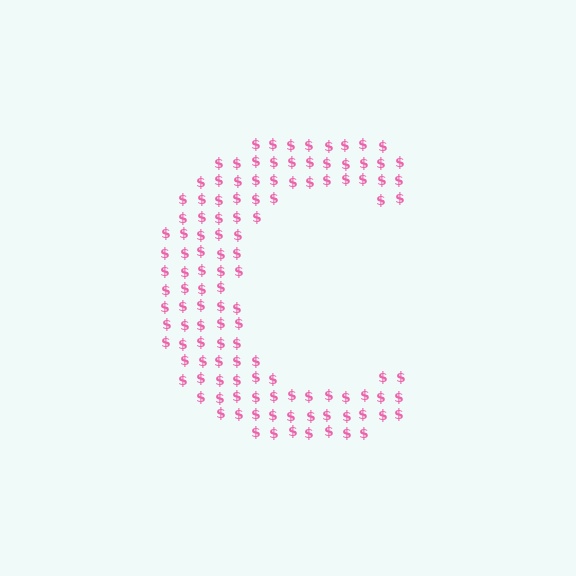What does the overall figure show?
The overall figure shows the letter C.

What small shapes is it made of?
It is made of small dollar signs.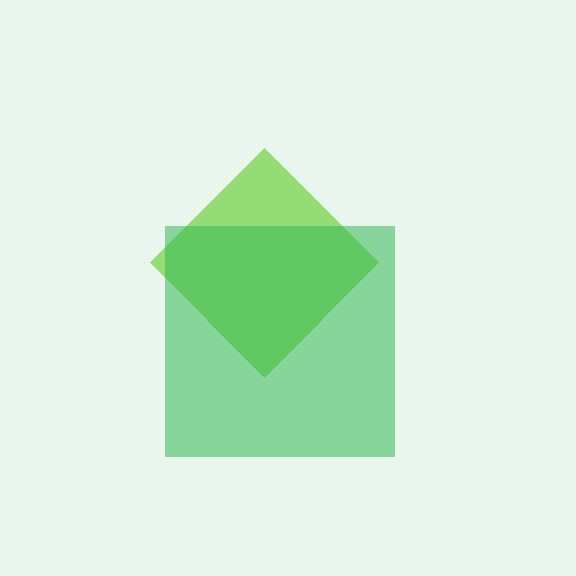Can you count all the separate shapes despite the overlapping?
Yes, there are 2 separate shapes.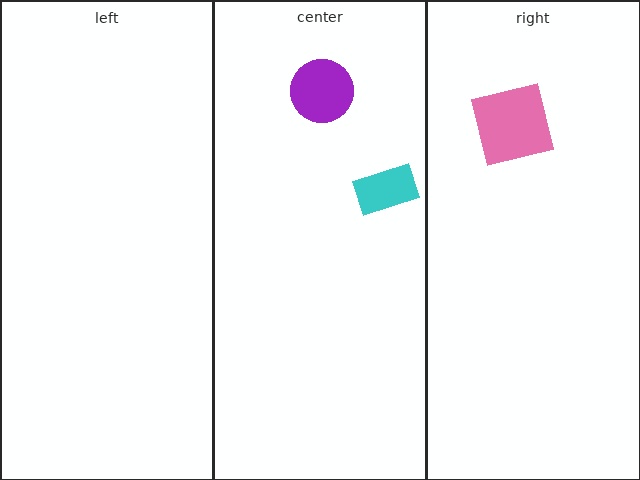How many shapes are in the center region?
2.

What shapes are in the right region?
The pink square.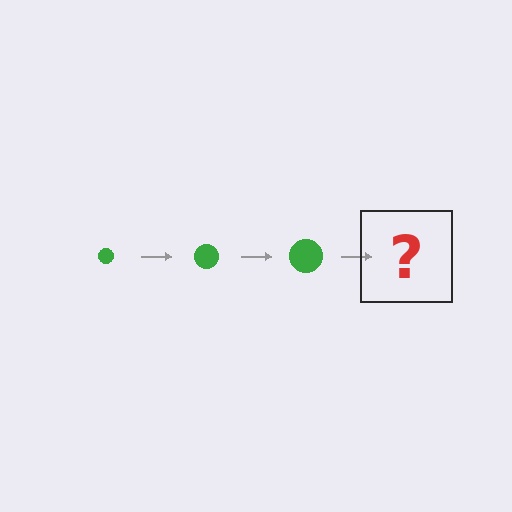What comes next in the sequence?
The next element should be a green circle, larger than the previous one.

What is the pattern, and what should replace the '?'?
The pattern is that the circle gets progressively larger each step. The '?' should be a green circle, larger than the previous one.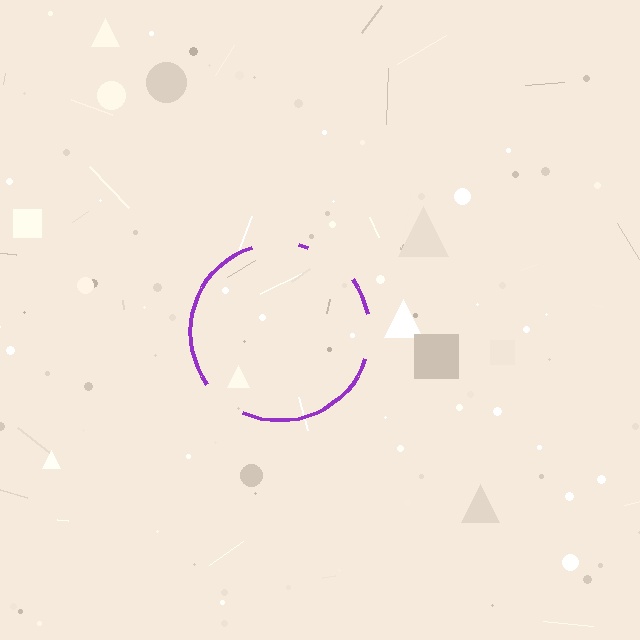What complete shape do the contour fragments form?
The contour fragments form a circle.